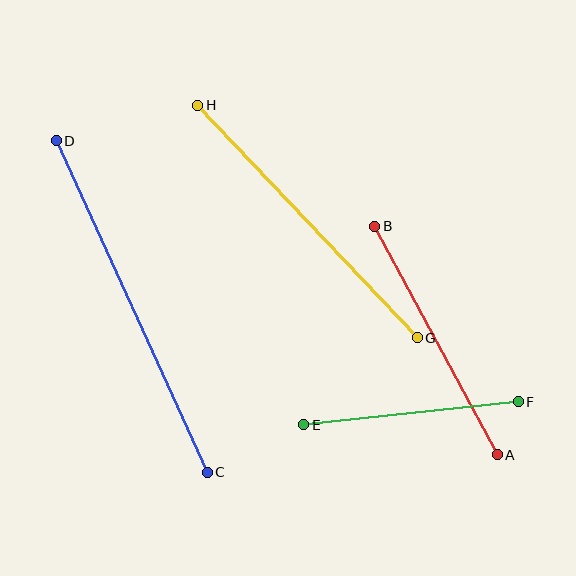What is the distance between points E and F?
The distance is approximately 216 pixels.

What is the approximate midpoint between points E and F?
The midpoint is at approximately (411, 413) pixels.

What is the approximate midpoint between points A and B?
The midpoint is at approximately (436, 340) pixels.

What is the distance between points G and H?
The distance is approximately 320 pixels.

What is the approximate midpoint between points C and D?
The midpoint is at approximately (132, 306) pixels.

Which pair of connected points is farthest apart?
Points C and D are farthest apart.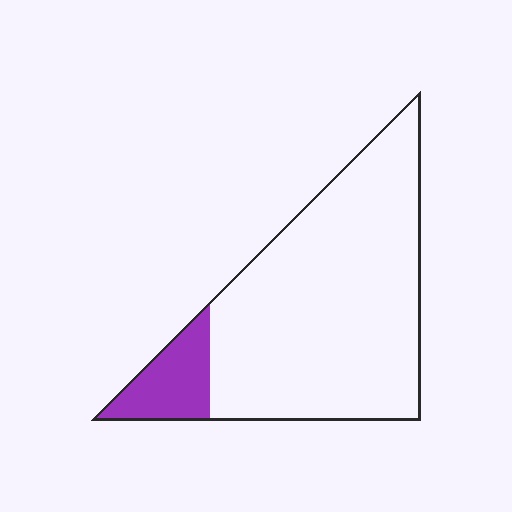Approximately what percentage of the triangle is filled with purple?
Approximately 15%.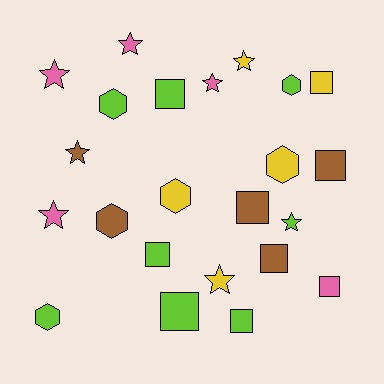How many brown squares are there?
There are 3 brown squares.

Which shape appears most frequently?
Square, with 9 objects.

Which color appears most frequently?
Lime, with 8 objects.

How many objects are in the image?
There are 23 objects.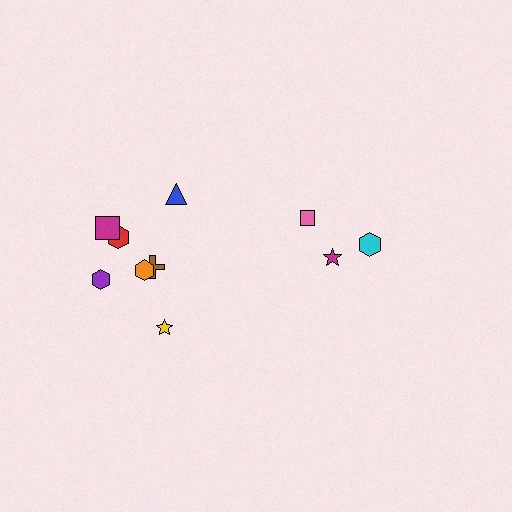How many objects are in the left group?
There are 7 objects.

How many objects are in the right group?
There are 3 objects.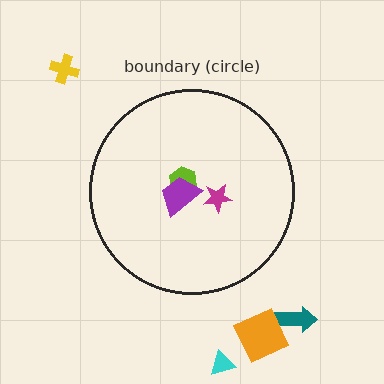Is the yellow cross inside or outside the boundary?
Outside.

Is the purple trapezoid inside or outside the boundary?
Inside.